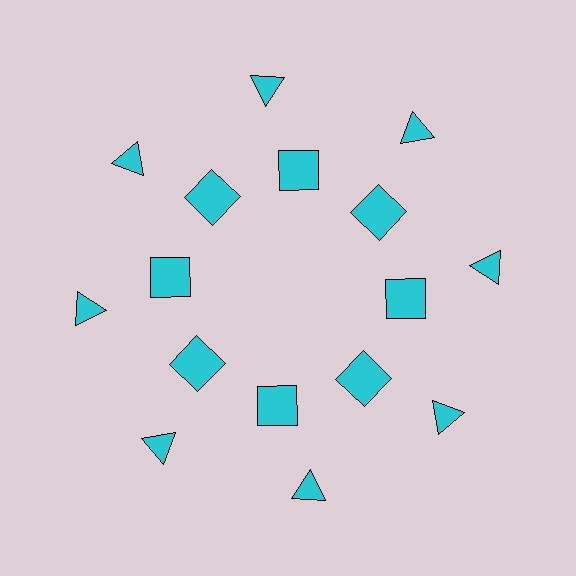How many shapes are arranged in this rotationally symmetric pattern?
There are 16 shapes, arranged in 8 groups of 2.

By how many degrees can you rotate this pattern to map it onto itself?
The pattern maps onto itself every 45 degrees of rotation.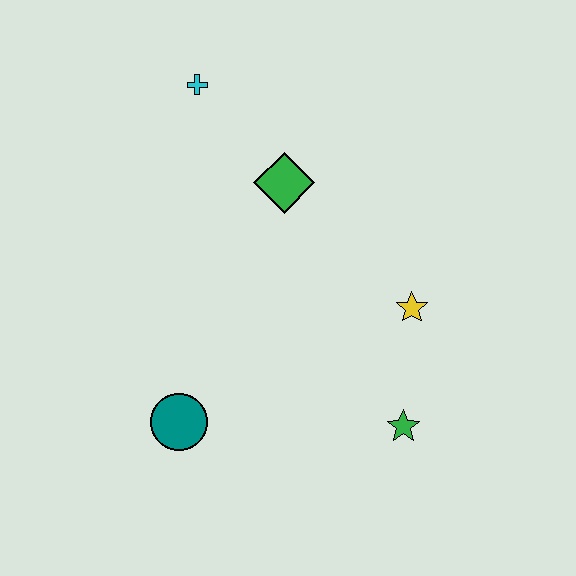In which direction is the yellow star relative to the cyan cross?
The yellow star is below the cyan cross.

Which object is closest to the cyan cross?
The green diamond is closest to the cyan cross.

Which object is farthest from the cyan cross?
The green star is farthest from the cyan cross.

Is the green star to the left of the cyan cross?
No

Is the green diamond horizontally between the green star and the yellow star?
No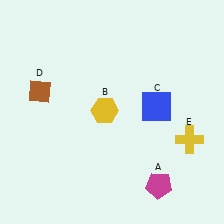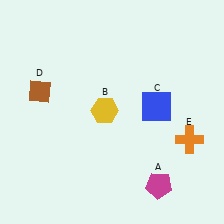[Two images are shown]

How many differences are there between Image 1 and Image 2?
There is 1 difference between the two images.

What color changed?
The cross (E) changed from yellow in Image 1 to orange in Image 2.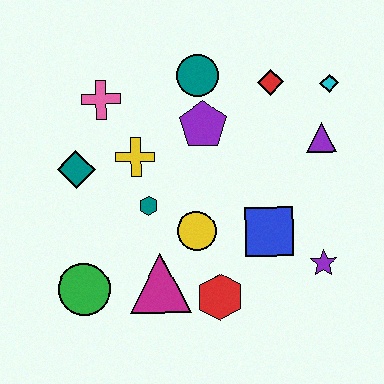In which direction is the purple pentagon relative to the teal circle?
The purple pentagon is below the teal circle.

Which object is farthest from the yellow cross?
The purple star is farthest from the yellow cross.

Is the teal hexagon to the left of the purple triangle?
Yes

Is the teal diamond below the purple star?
No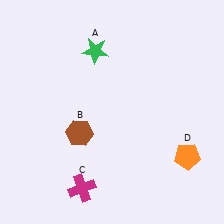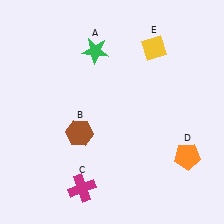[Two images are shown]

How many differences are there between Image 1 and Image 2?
There is 1 difference between the two images.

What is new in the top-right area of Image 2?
A yellow diamond (E) was added in the top-right area of Image 2.